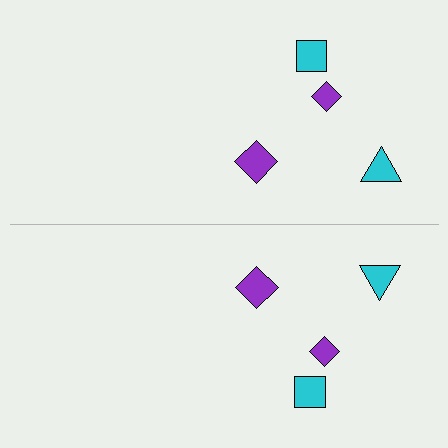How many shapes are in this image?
There are 8 shapes in this image.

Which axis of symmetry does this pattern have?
The pattern has a horizontal axis of symmetry running through the center of the image.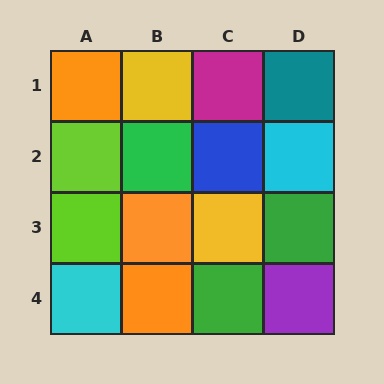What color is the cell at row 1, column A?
Orange.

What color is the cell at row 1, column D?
Teal.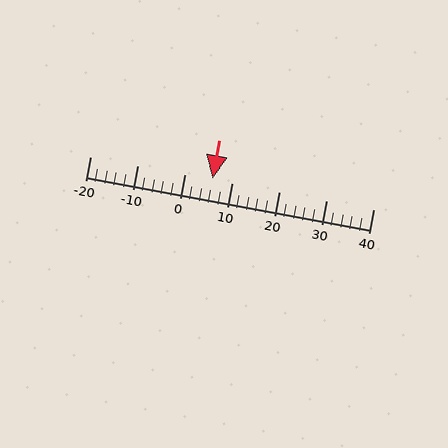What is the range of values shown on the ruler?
The ruler shows values from -20 to 40.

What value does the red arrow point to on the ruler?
The red arrow points to approximately 6.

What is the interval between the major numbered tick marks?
The major tick marks are spaced 10 units apart.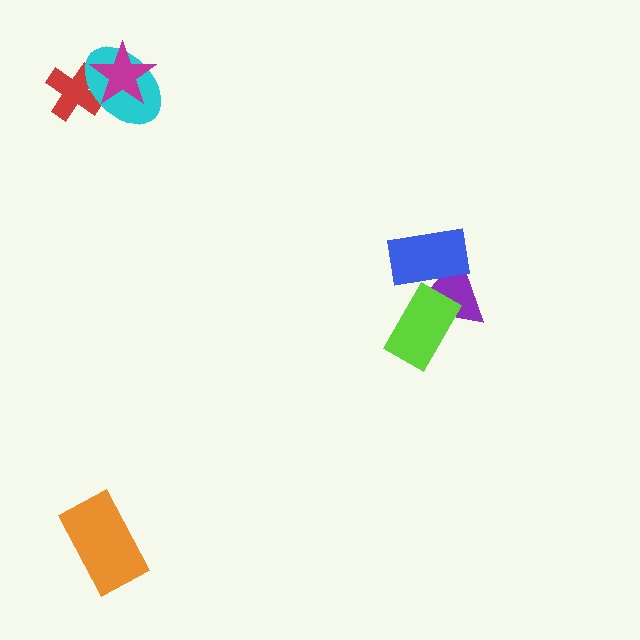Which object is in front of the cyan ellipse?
The magenta star is in front of the cyan ellipse.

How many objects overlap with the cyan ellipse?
2 objects overlap with the cyan ellipse.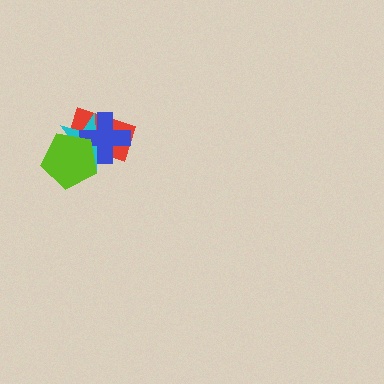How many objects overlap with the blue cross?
3 objects overlap with the blue cross.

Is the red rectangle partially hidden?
Yes, it is partially covered by another shape.